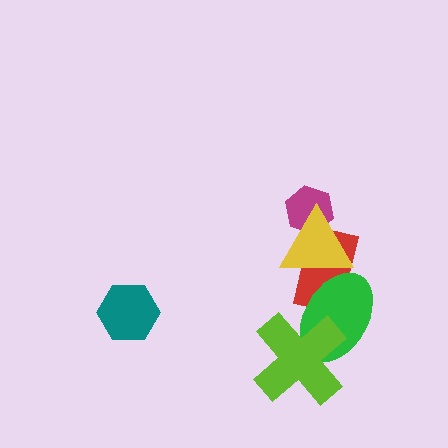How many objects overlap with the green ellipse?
3 objects overlap with the green ellipse.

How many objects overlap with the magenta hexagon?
1 object overlaps with the magenta hexagon.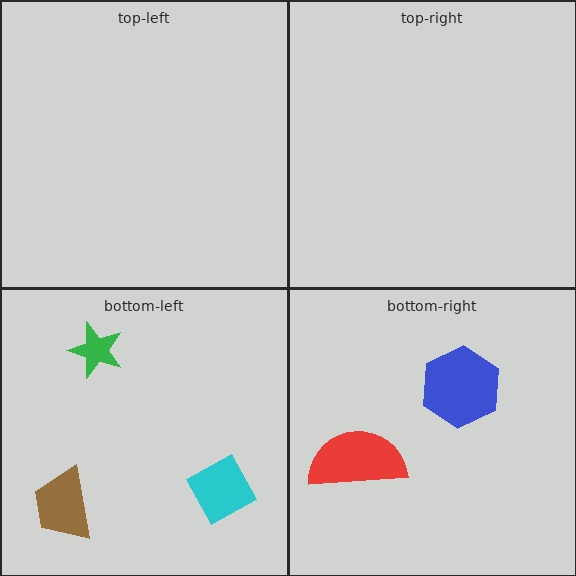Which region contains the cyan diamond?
The bottom-left region.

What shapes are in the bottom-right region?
The red semicircle, the blue hexagon.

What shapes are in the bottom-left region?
The cyan diamond, the green star, the brown trapezoid.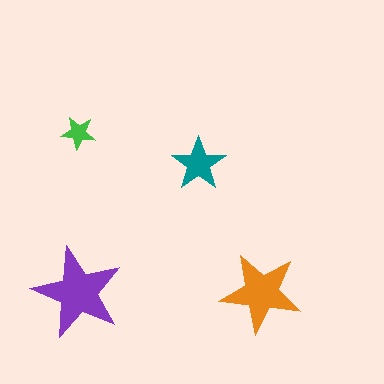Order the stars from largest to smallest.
the purple one, the orange one, the teal one, the green one.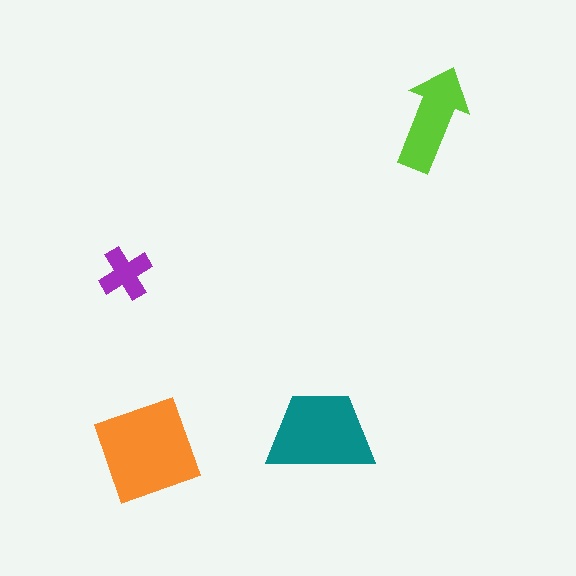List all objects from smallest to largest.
The purple cross, the lime arrow, the teal trapezoid, the orange diamond.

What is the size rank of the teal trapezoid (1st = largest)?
2nd.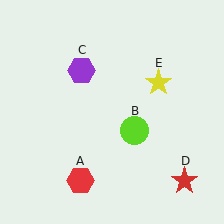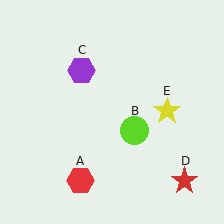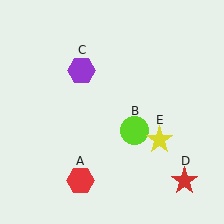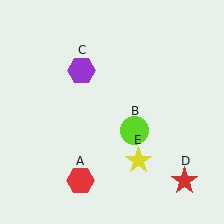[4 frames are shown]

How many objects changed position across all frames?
1 object changed position: yellow star (object E).